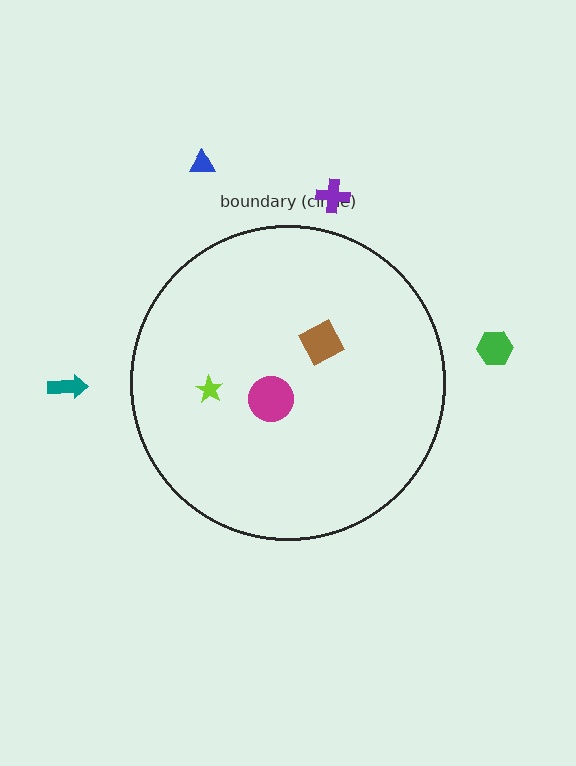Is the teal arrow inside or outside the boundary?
Outside.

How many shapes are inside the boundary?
3 inside, 4 outside.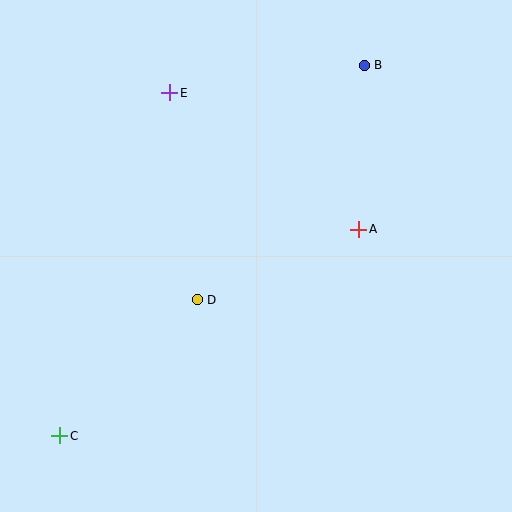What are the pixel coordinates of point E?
Point E is at (170, 93).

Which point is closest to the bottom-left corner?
Point C is closest to the bottom-left corner.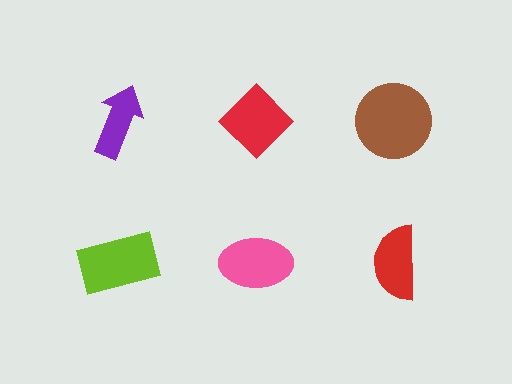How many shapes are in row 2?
3 shapes.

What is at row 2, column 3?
A red semicircle.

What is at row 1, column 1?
A purple arrow.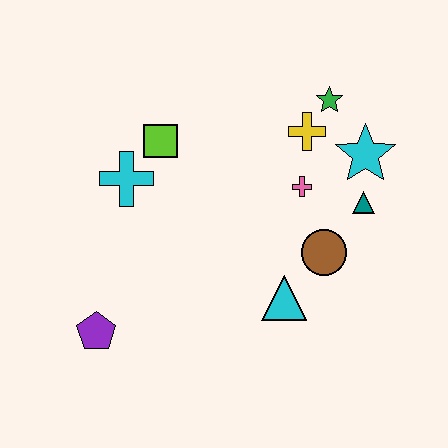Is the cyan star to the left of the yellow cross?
No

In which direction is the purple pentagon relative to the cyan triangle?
The purple pentagon is to the left of the cyan triangle.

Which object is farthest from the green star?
The purple pentagon is farthest from the green star.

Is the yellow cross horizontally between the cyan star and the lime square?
Yes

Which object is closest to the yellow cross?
The green star is closest to the yellow cross.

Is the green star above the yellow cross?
Yes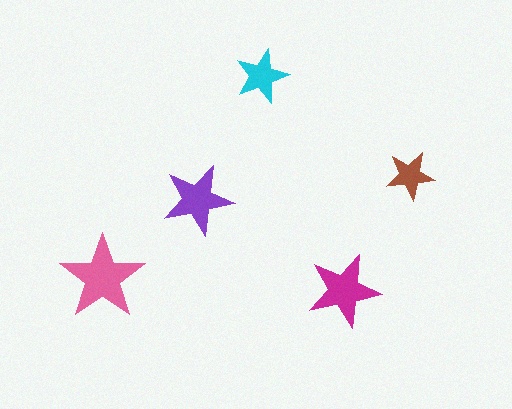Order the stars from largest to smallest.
the pink one, the magenta one, the purple one, the cyan one, the brown one.